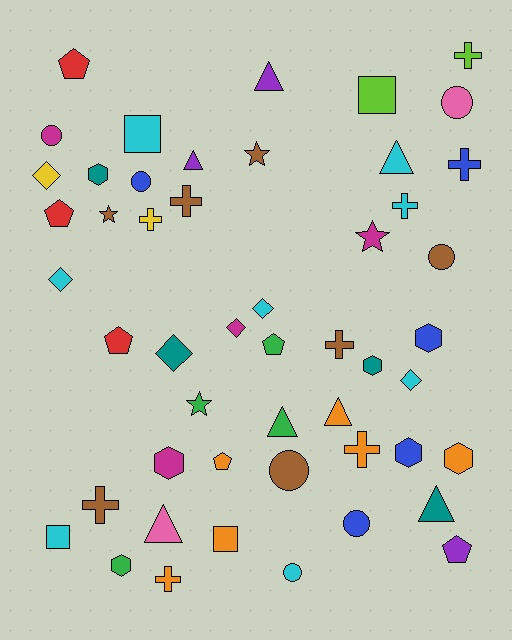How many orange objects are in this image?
There are 6 orange objects.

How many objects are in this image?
There are 50 objects.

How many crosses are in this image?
There are 9 crosses.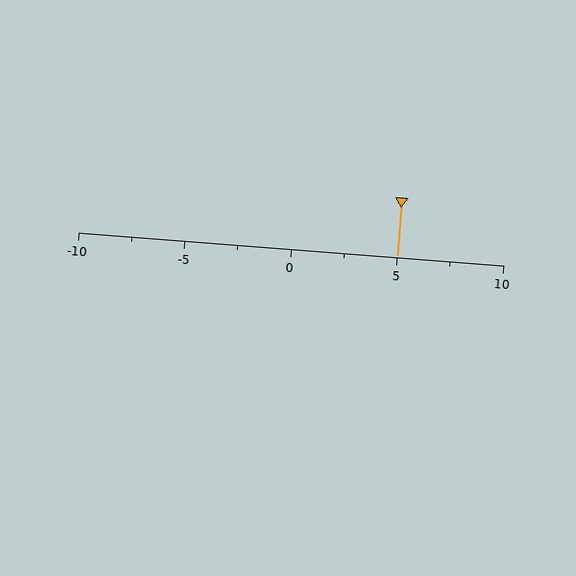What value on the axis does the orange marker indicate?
The marker indicates approximately 5.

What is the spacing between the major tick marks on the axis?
The major ticks are spaced 5 apart.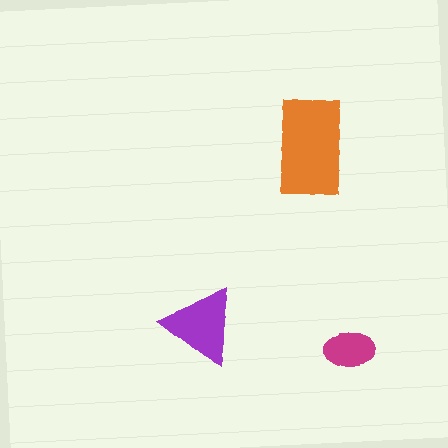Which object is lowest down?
The magenta ellipse is bottommost.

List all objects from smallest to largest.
The magenta ellipse, the purple triangle, the orange rectangle.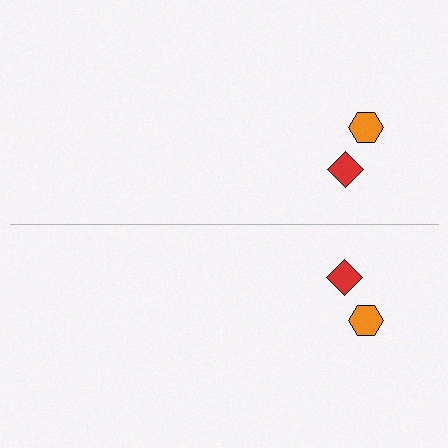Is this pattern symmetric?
Yes, this pattern has bilateral (reflection) symmetry.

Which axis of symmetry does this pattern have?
The pattern has a horizontal axis of symmetry running through the center of the image.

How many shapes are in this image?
There are 4 shapes in this image.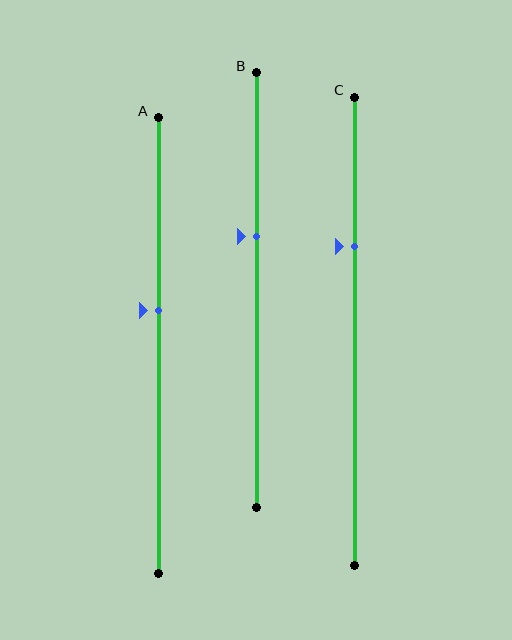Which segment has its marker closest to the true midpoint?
Segment A has its marker closest to the true midpoint.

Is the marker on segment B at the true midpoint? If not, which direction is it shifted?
No, the marker on segment B is shifted upward by about 12% of the segment length.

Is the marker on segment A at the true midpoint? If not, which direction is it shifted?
No, the marker on segment A is shifted upward by about 8% of the segment length.